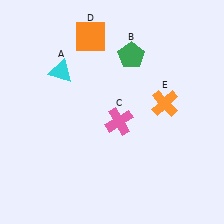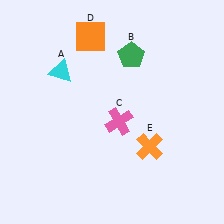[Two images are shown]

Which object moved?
The orange cross (E) moved down.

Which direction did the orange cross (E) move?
The orange cross (E) moved down.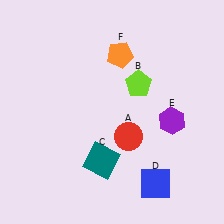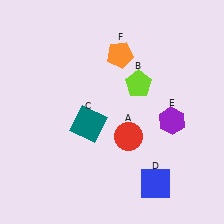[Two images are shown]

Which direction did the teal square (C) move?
The teal square (C) moved up.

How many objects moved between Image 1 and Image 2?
1 object moved between the two images.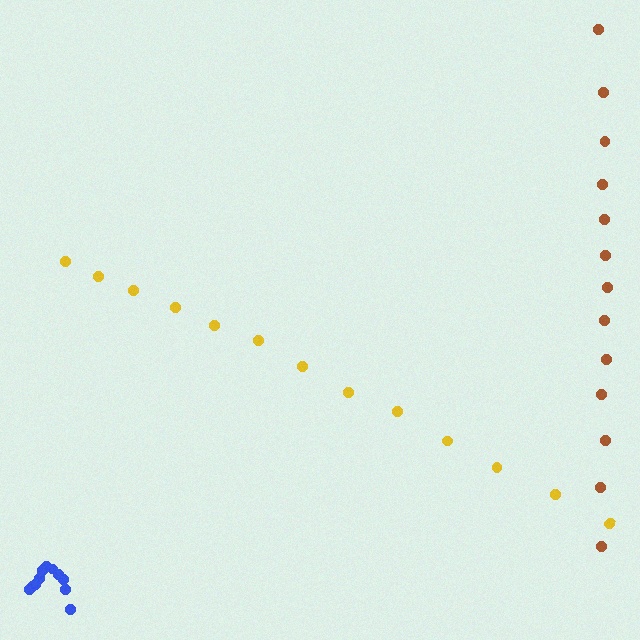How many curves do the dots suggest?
There are 3 distinct paths.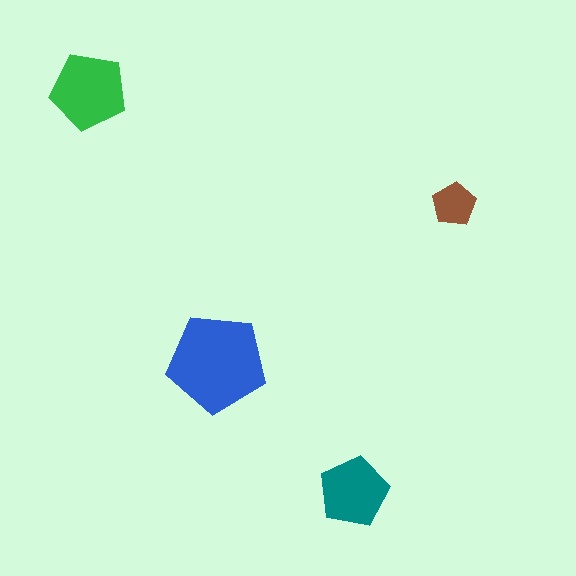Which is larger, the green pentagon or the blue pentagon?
The blue one.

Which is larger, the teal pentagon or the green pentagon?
The green one.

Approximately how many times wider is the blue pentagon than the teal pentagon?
About 1.5 times wider.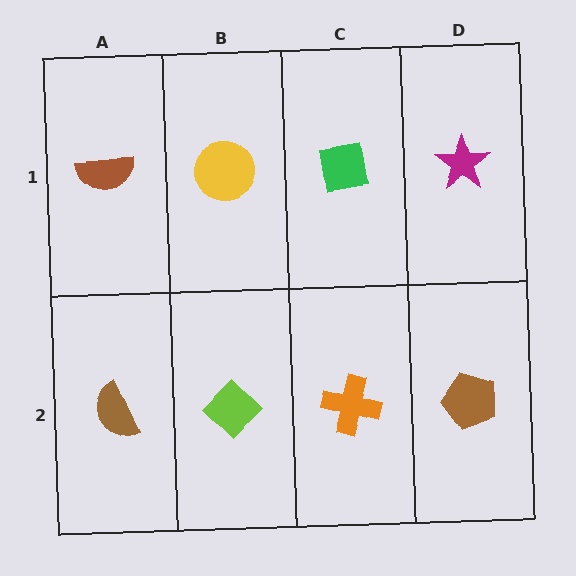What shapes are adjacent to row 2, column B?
A yellow circle (row 1, column B), a brown semicircle (row 2, column A), an orange cross (row 2, column C).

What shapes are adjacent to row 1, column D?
A brown pentagon (row 2, column D), a green square (row 1, column C).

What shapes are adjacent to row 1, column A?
A brown semicircle (row 2, column A), a yellow circle (row 1, column B).